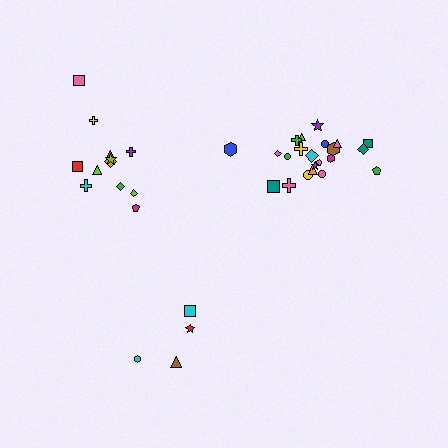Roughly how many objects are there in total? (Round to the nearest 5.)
Roughly 40 objects in total.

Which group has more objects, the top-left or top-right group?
The top-right group.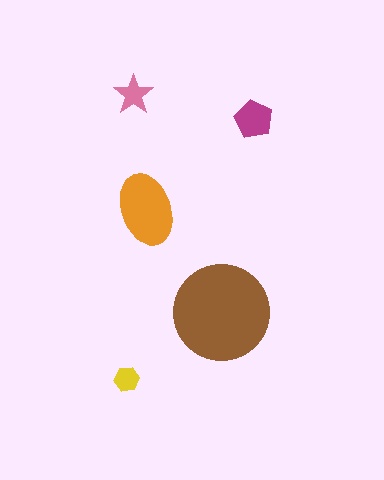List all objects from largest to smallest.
The brown circle, the orange ellipse, the magenta pentagon, the pink star, the yellow hexagon.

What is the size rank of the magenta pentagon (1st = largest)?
3rd.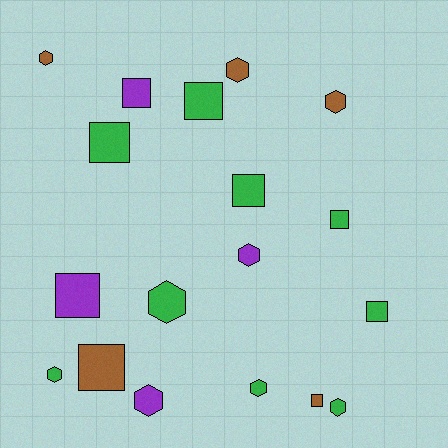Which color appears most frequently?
Green, with 9 objects.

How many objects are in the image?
There are 18 objects.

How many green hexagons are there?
There are 4 green hexagons.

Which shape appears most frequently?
Hexagon, with 9 objects.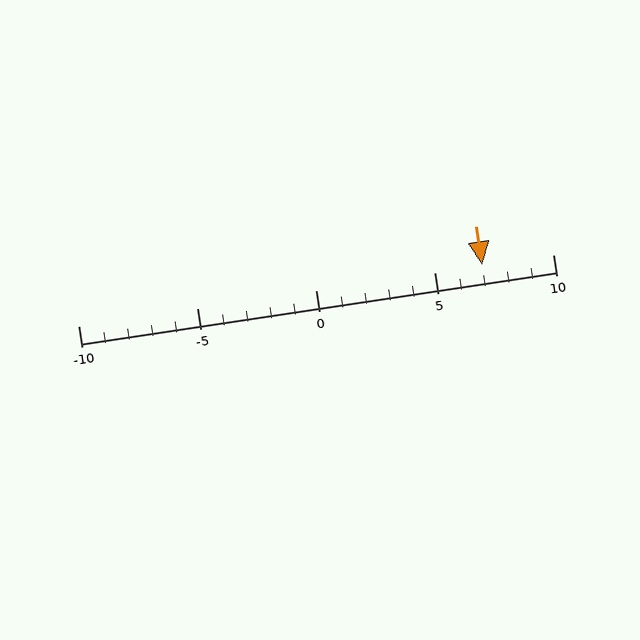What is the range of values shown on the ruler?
The ruler shows values from -10 to 10.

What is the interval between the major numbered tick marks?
The major tick marks are spaced 5 units apart.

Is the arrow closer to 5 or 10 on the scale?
The arrow is closer to 5.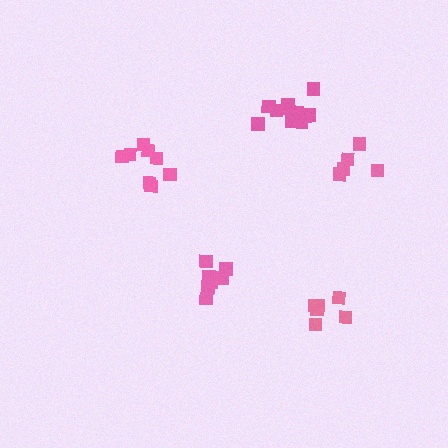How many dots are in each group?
Group 1: 10 dots, Group 2: 8 dots, Group 3: 11 dots, Group 4: 6 dots, Group 5: 5 dots (40 total).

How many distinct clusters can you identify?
There are 5 distinct clusters.